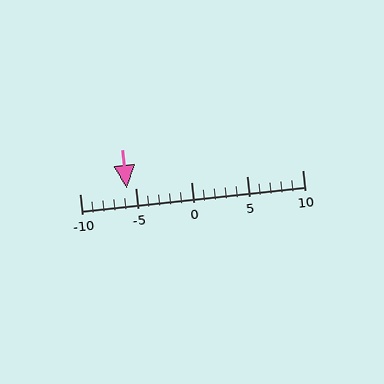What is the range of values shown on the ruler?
The ruler shows values from -10 to 10.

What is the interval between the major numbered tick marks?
The major tick marks are spaced 5 units apart.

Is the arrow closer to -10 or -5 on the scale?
The arrow is closer to -5.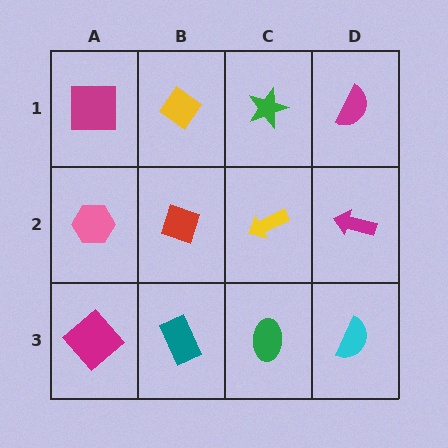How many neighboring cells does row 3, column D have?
2.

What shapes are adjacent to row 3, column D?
A magenta arrow (row 2, column D), a green ellipse (row 3, column C).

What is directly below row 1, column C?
A yellow arrow.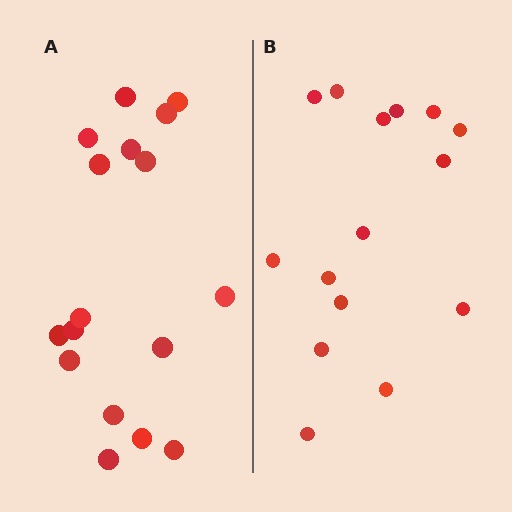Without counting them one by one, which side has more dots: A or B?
Region A (the left region) has more dots.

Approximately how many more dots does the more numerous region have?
Region A has just a few more — roughly 2 or 3 more dots than region B.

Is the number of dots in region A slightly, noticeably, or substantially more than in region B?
Region A has only slightly more — the two regions are fairly close. The ratio is roughly 1.1 to 1.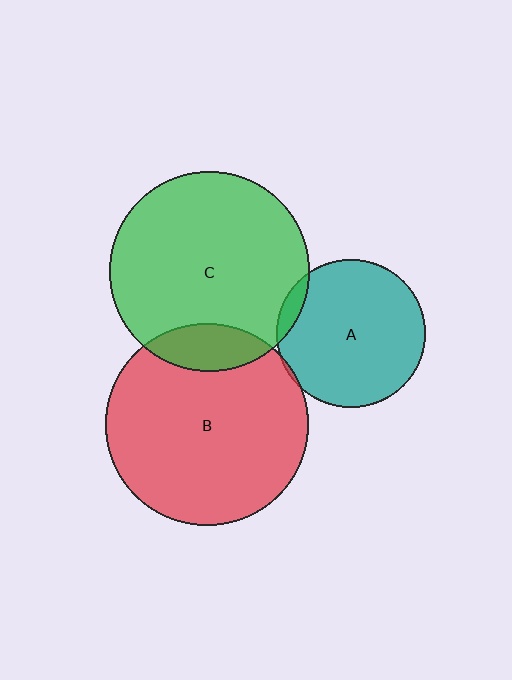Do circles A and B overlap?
Yes.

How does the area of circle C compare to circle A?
Approximately 1.8 times.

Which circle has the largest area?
Circle B (red).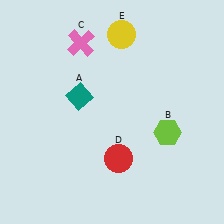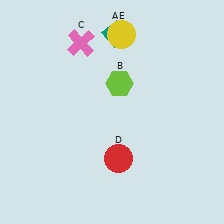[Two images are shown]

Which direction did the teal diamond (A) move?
The teal diamond (A) moved up.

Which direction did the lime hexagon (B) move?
The lime hexagon (B) moved up.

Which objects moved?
The objects that moved are: the teal diamond (A), the lime hexagon (B).